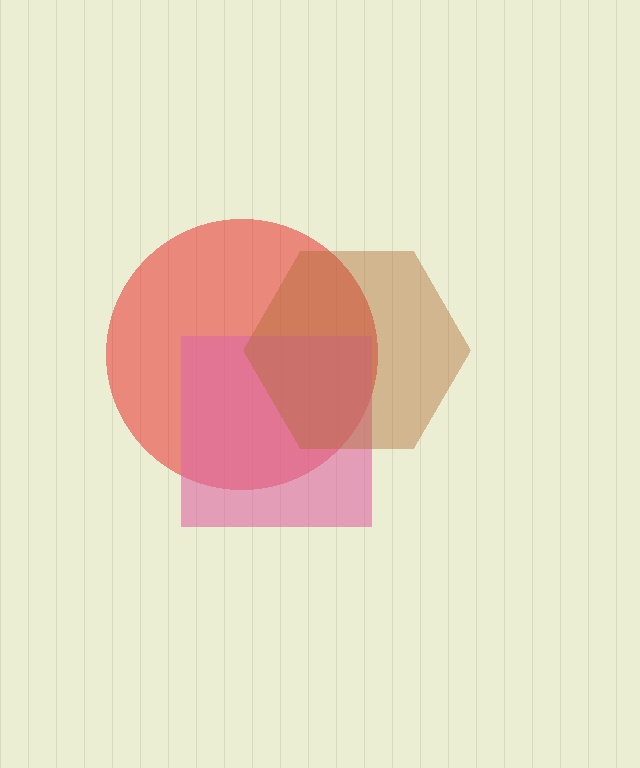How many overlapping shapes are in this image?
There are 3 overlapping shapes in the image.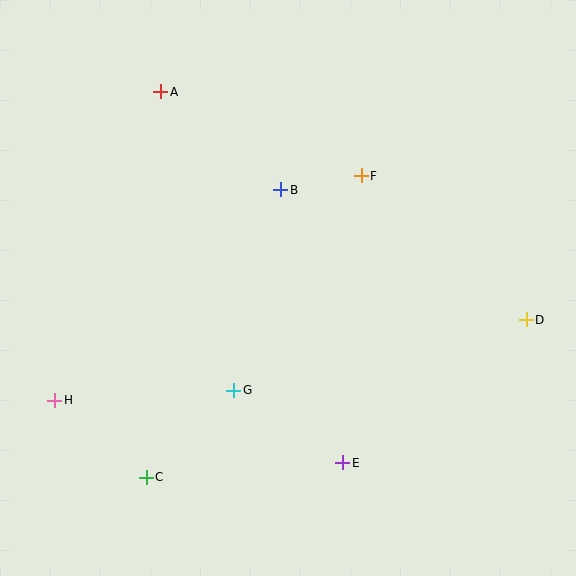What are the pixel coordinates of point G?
Point G is at (234, 390).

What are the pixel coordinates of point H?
Point H is at (55, 400).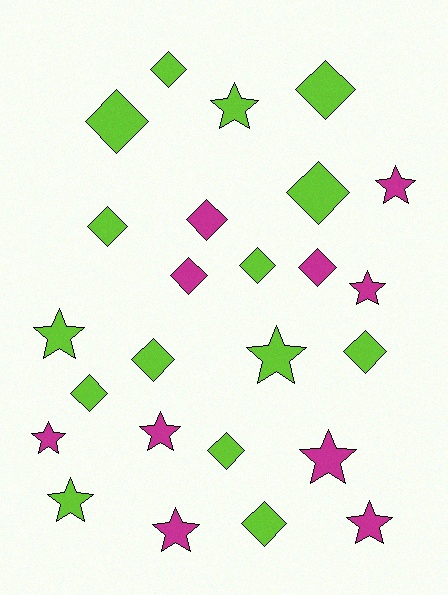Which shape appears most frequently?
Diamond, with 14 objects.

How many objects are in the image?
There are 25 objects.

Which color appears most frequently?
Lime, with 15 objects.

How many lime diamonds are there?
There are 11 lime diamonds.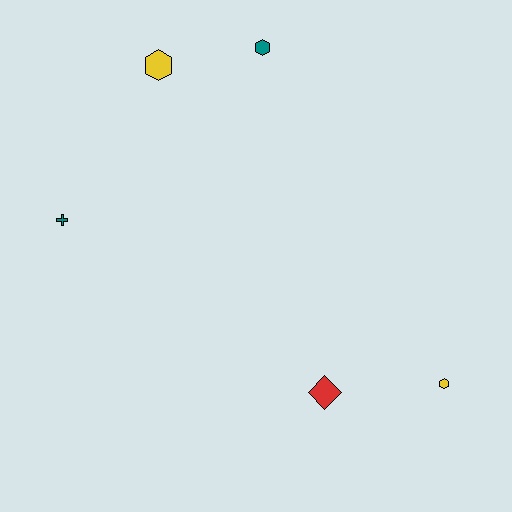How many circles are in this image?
There are no circles.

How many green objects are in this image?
There are no green objects.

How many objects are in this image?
There are 5 objects.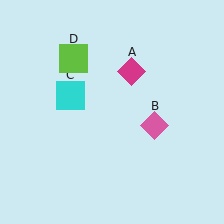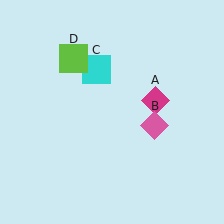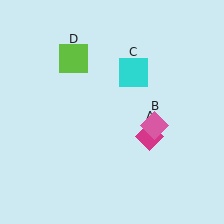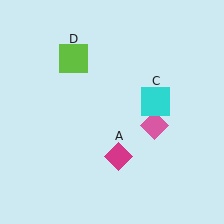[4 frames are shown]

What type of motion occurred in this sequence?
The magenta diamond (object A), cyan square (object C) rotated clockwise around the center of the scene.